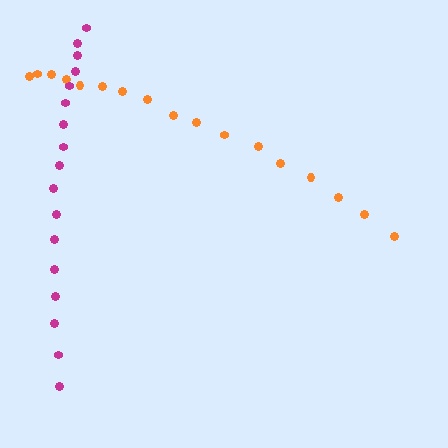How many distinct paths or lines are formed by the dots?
There are 2 distinct paths.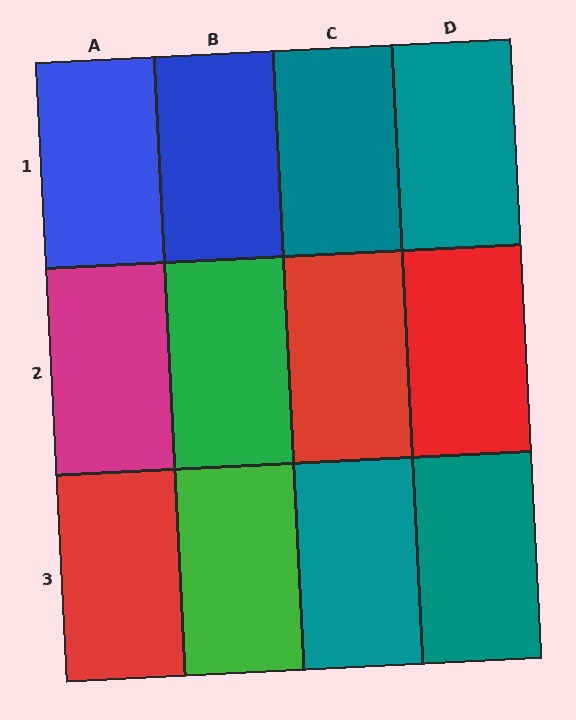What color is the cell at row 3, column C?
Teal.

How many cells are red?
3 cells are red.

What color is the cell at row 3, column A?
Red.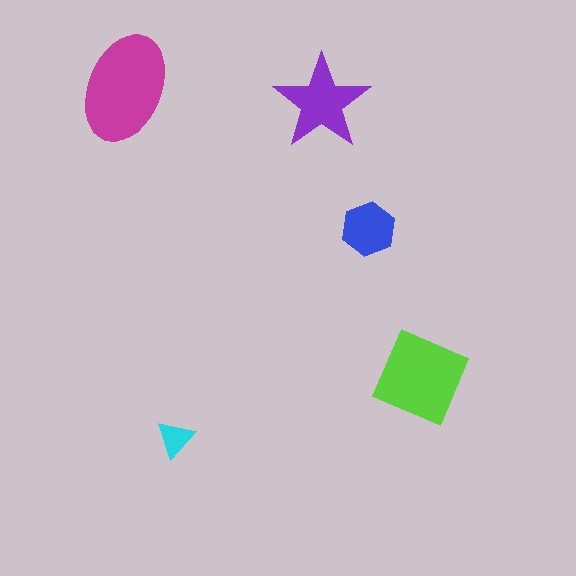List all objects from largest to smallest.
The magenta ellipse, the lime diamond, the purple star, the blue hexagon, the cyan triangle.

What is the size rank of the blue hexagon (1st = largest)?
4th.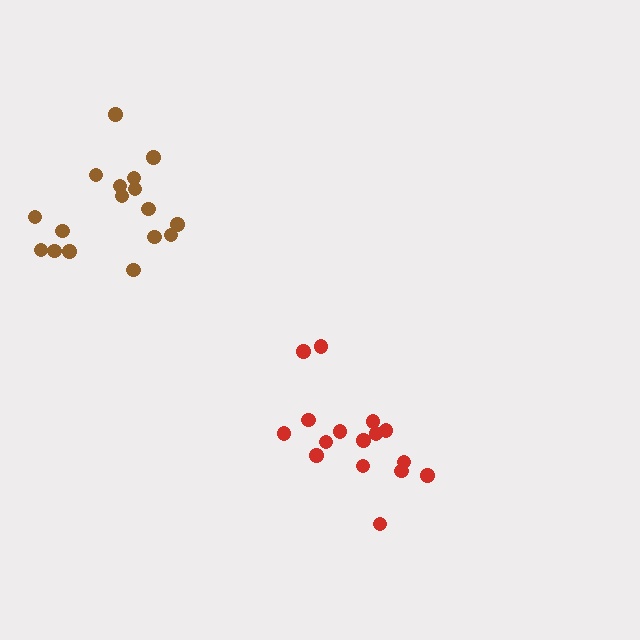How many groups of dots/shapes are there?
There are 2 groups.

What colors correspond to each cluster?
The clusters are colored: red, brown.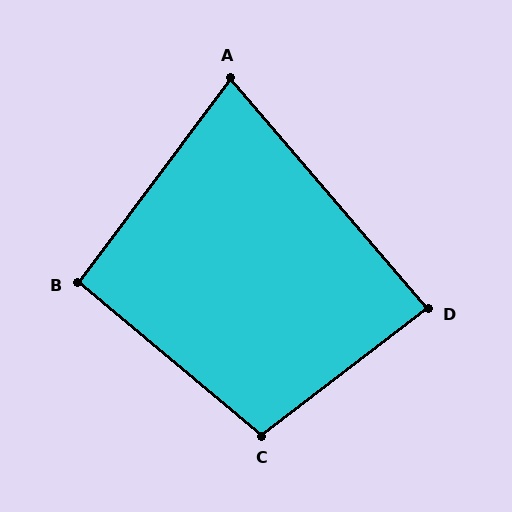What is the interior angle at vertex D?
Approximately 87 degrees (approximately right).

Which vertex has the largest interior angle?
C, at approximately 103 degrees.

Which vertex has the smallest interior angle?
A, at approximately 77 degrees.